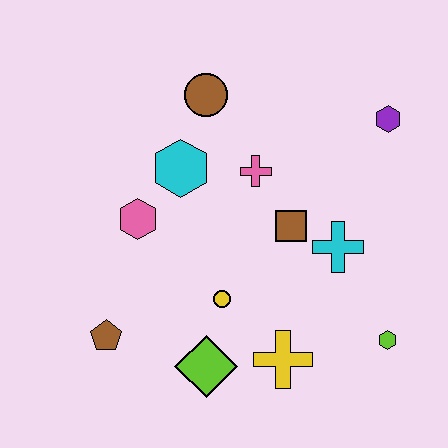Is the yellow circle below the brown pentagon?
No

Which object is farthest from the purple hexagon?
The brown pentagon is farthest from the purple hexagon.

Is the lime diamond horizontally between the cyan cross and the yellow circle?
No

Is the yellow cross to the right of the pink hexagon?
Yes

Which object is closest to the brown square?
The cyan cross is closest to the brown square.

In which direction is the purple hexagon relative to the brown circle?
The purple hexagon is to the right of the brown circle.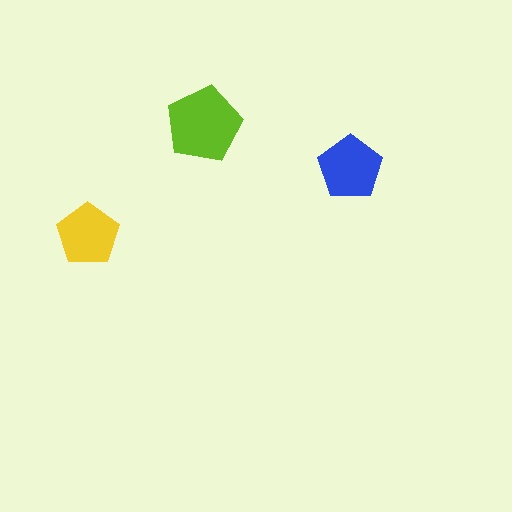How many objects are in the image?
There are 3 objects in the image.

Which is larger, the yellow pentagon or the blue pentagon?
The blue one.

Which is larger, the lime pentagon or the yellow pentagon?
The lime one.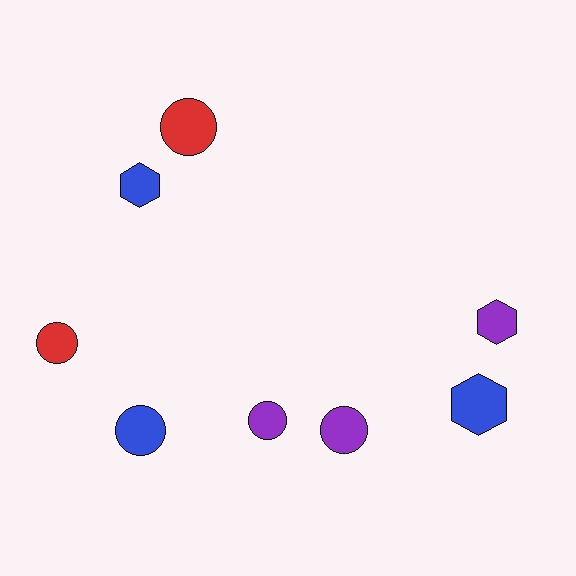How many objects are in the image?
There are 8 objects.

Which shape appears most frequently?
Circle, with 5 objects.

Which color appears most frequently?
Blue, with 3 objects.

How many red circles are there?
There are 2 red circles.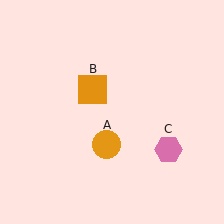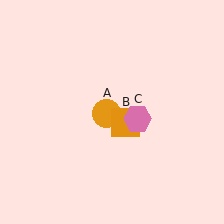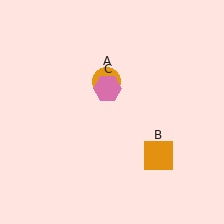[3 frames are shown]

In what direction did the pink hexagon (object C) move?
The pink hexagon (object C) moved up and to the left.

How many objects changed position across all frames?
3 objects changed position: orange circle (object A), orange square (object B), pink hexagon (object C).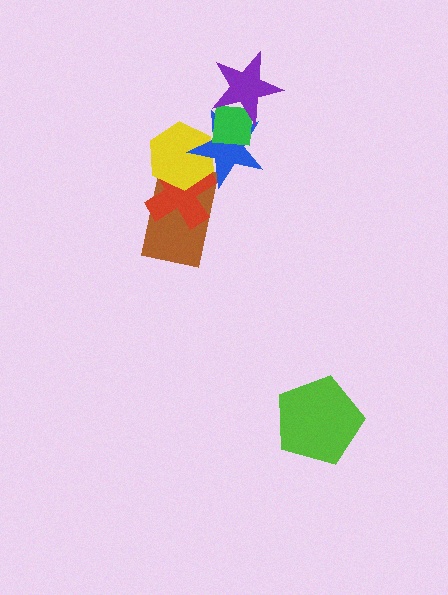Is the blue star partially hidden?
Yes, it is partially covered by another shape.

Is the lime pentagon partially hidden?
No, no other shape covers it.